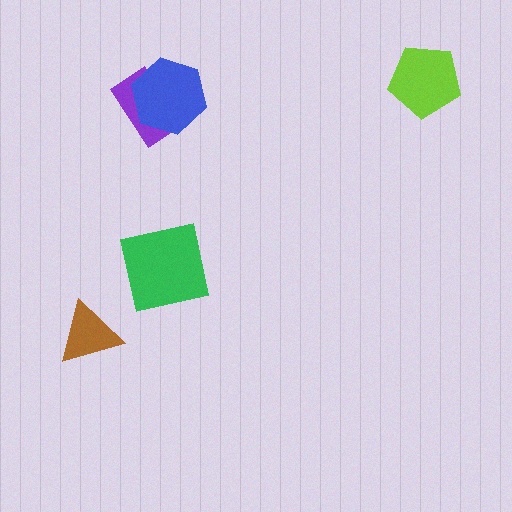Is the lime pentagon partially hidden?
No, no other shape covers it.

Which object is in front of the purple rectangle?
The blue hexagon is in front of the purple rectangle.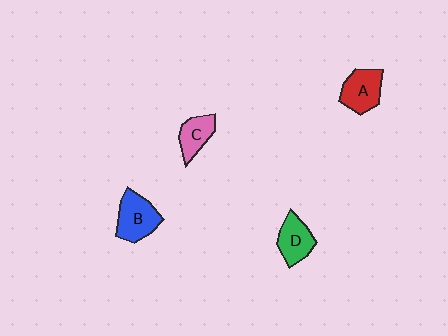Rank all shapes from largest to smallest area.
From largest to smallest: B (blue), A (red), D (green), C (pink).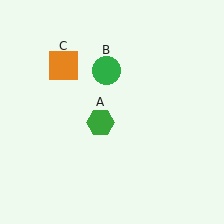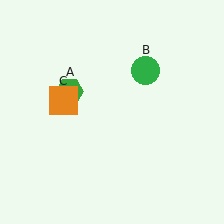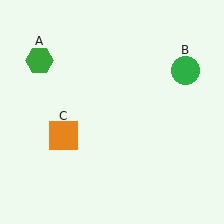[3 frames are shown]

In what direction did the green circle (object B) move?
The green circle (object B) moved right.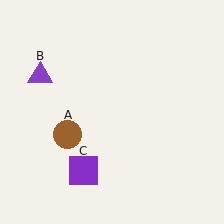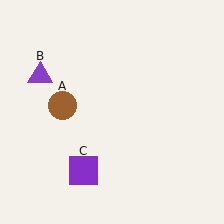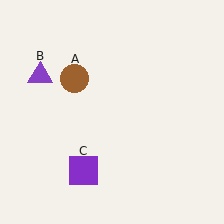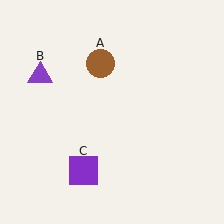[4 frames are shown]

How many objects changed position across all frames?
1 object changed position: brown circle (object A).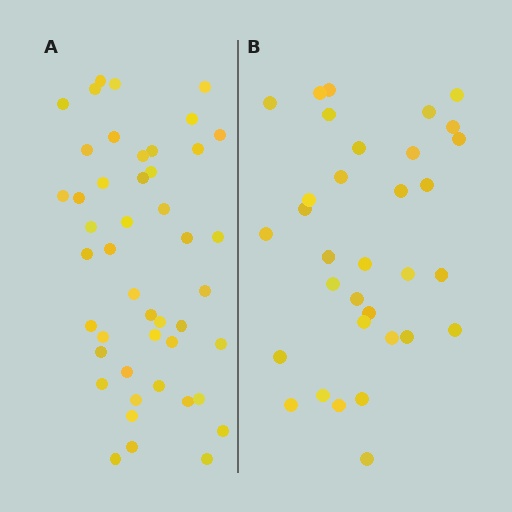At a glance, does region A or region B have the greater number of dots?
Region A (the left region) has more dots.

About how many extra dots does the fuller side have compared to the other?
Region A has approximately 15 more dots than region B.